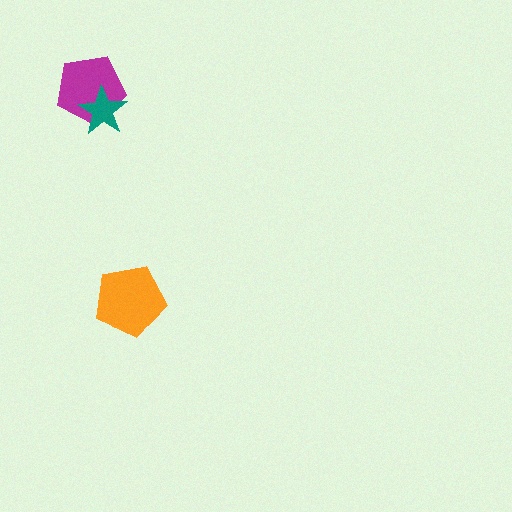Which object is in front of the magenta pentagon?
The teal star is in front of the magenta pentagon.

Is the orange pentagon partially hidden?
No, no other shape covers it.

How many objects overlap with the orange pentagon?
0 objects overlap with the orange pentagon.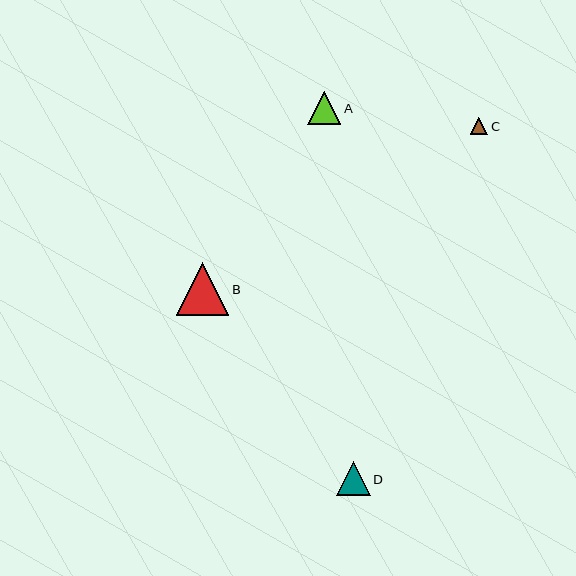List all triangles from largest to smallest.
From largest to smallest: B, D, A, C.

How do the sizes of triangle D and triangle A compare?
Triangle D and triangle A are approximately the same size.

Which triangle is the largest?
Triangle B is the largest with a size of approximately 52 pixels.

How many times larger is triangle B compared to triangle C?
Triangle B is approximately 3.0 times the size of triangle C.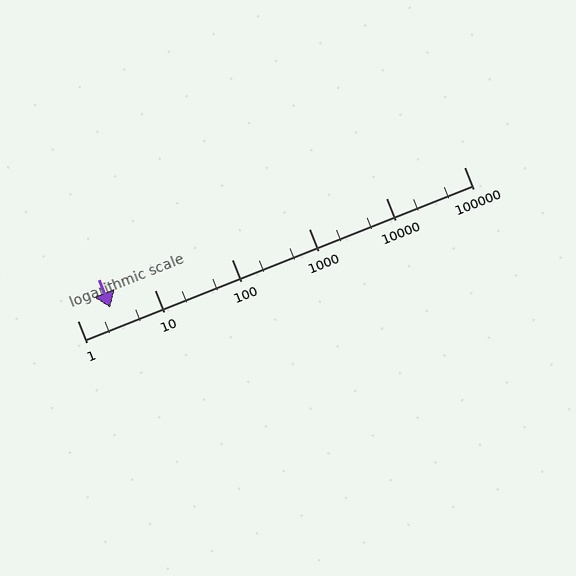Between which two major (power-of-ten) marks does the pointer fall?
The pointer is between 1 and 10.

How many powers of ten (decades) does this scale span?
The scale spans 5 decades, from 1 to 100000.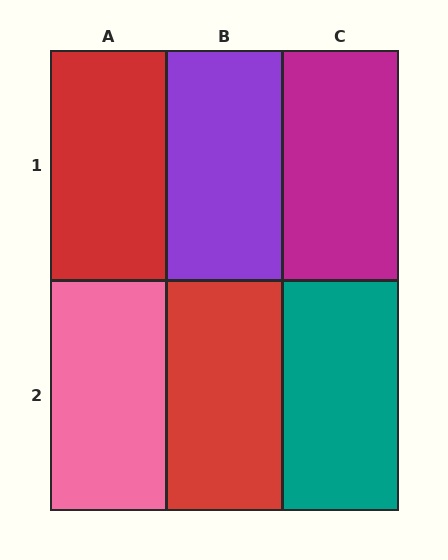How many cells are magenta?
1 cell is magenta.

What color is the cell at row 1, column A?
Red.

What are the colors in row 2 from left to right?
Pink, red, teal.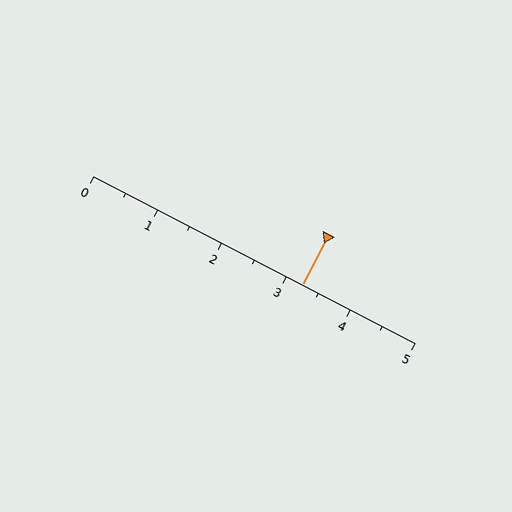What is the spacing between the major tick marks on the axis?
The major ticks are spaced 1 apart.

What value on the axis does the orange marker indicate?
The marker indicates approximately 3.2.